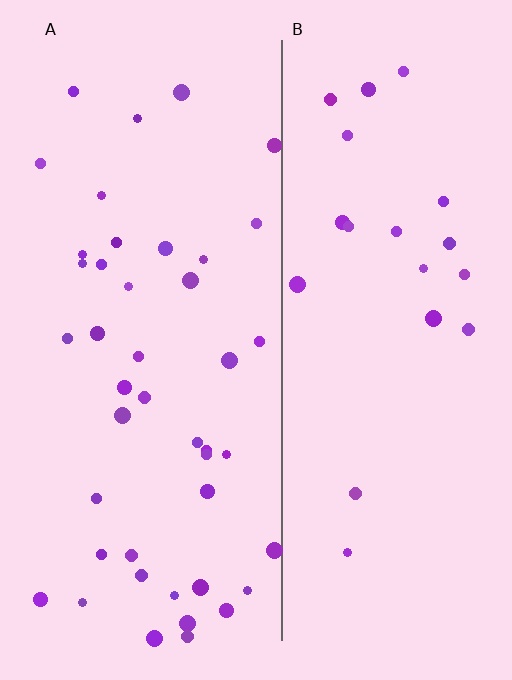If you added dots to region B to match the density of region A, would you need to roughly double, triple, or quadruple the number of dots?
Approximately double.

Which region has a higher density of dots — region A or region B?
A (the left).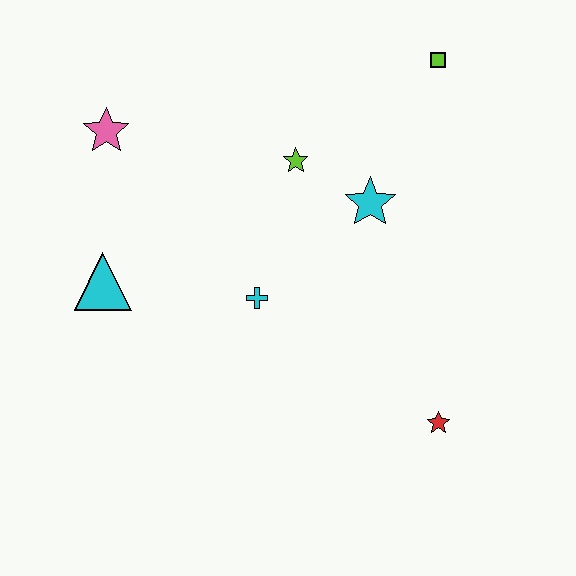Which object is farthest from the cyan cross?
The lime square is farthest from the cyan cross.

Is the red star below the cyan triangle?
Yes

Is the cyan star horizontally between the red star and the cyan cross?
Yes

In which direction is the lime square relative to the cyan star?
The lime square is above the cyan star.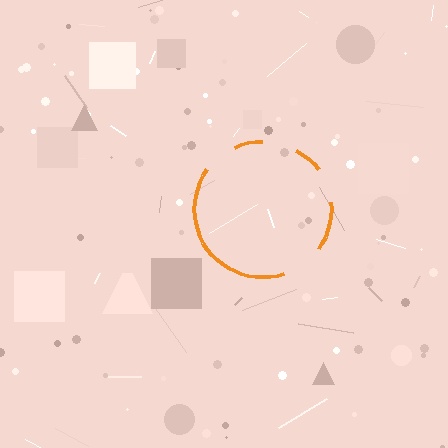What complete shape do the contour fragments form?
The contour fragments form a circle.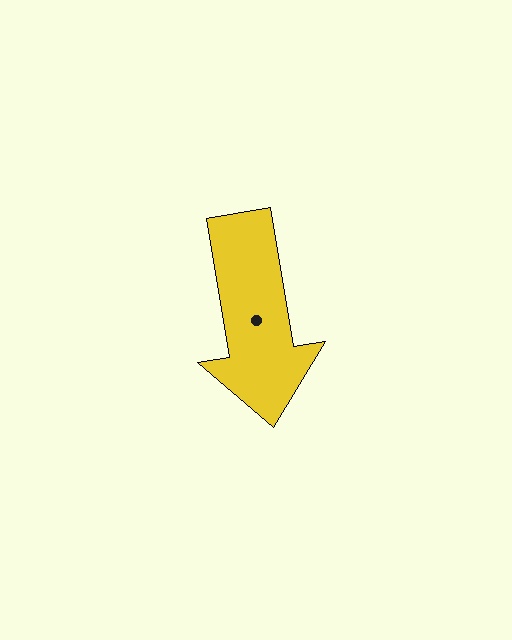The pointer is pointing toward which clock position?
Roughly 6 o'clock.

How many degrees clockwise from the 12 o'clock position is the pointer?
Approximately 171 degrees.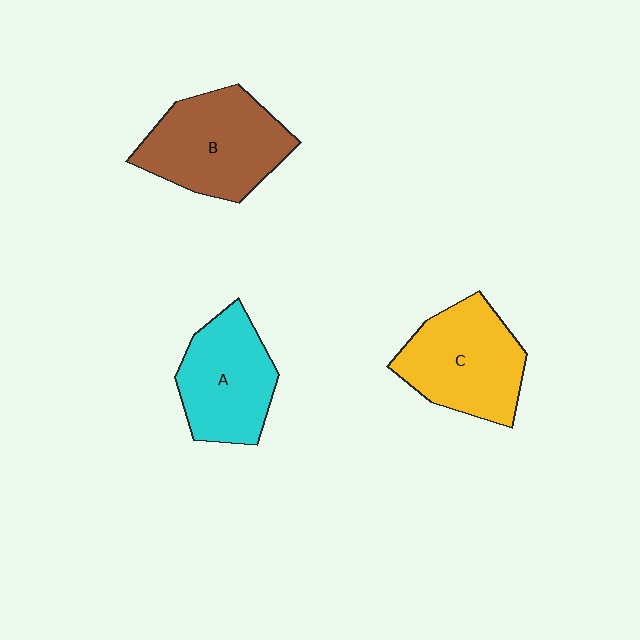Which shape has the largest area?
Shape B (brown).